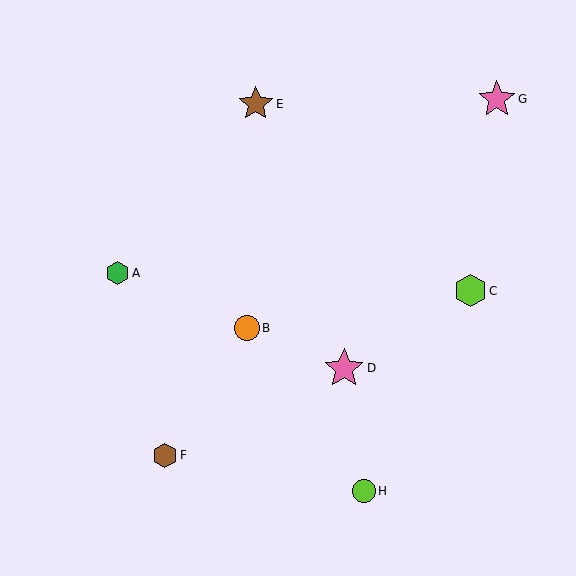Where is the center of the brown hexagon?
The center of the brown hexagon is at (165, 455).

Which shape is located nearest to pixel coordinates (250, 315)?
The orange circle (labeled B) at (247, 328) is nearest to that location.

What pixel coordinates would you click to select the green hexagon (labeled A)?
Click at (117, 273) to select the green hexagon A.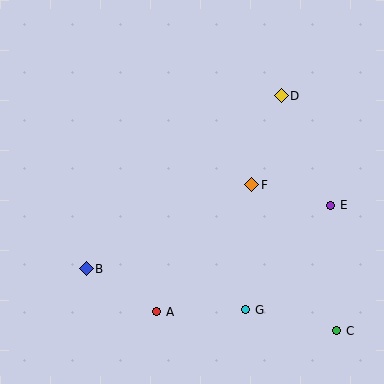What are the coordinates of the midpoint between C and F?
The midpoint between C and F is at (294, 258).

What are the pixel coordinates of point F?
Point F is at (252, 185).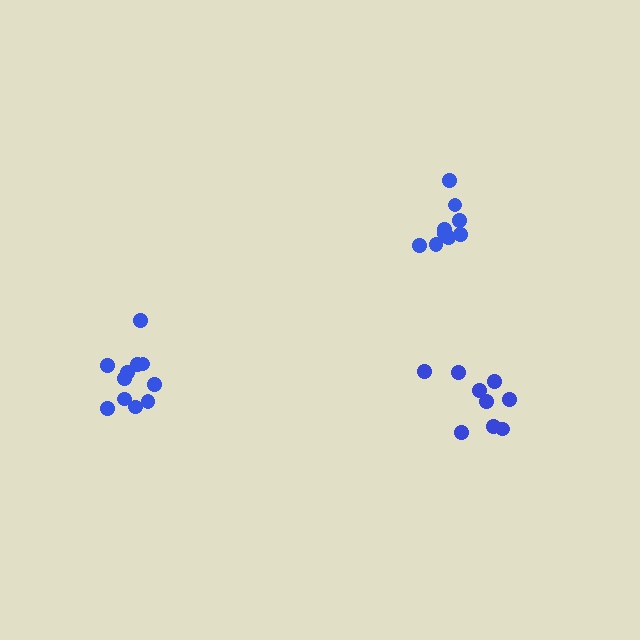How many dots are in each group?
Group 1: 9 dots, Group 2: 9 dots, Group 3: 11 dots (29 total).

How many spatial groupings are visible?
There are 3 spatial groupings.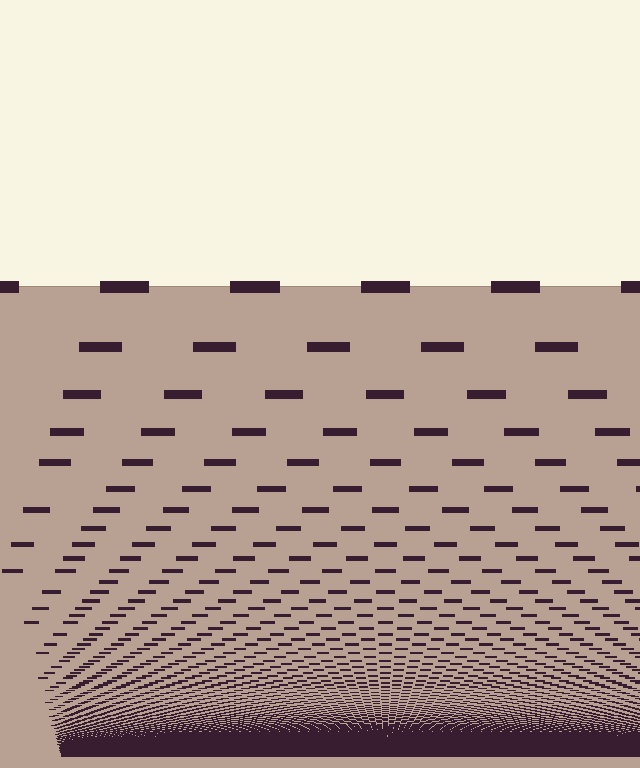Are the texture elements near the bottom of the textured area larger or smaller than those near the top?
Smaller. The gradient is inverted — elements near the bottom are smaller and denser.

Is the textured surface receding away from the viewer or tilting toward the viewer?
The surface appears to tilt toward the viewer. Texture elements get larger and sparser toward the top.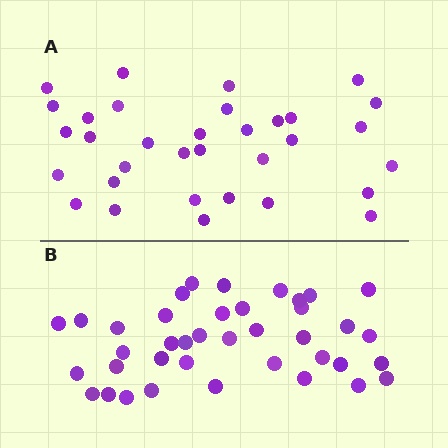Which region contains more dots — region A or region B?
Region B (the bottom region) has more dots.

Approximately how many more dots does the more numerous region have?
Region B has about 6 more dots than region A.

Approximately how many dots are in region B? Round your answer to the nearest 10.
About 40 dots. (The exact count is 39, which rounds to 40.)